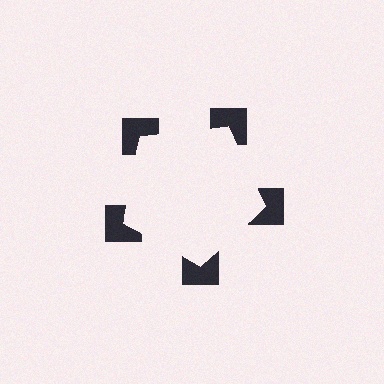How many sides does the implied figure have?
5 sides.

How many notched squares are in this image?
There are 5 — one at each vertex of the illusory pentagon.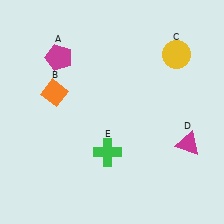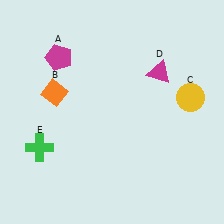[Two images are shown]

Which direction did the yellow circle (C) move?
The yellow circle (C) moved down.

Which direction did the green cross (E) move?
The green cross (E) moved left.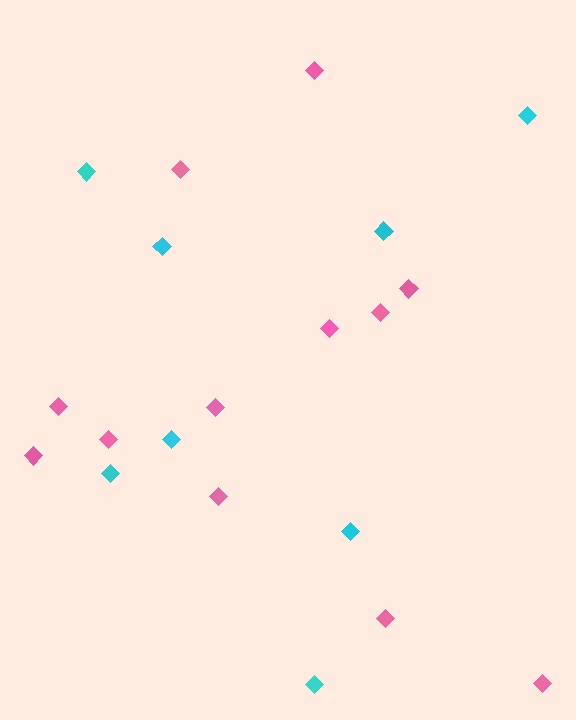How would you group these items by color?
There are 2 groups: one group of cyan diamonds (8) and one group of pink diamonds (12).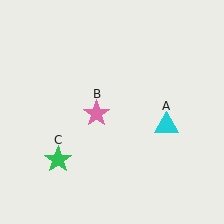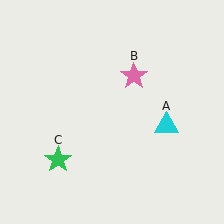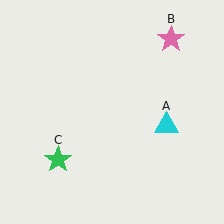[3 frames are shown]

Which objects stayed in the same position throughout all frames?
Cyan triangle (object A) and green star (object C) remained stationary.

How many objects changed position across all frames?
1 object changed position: pink star (object B).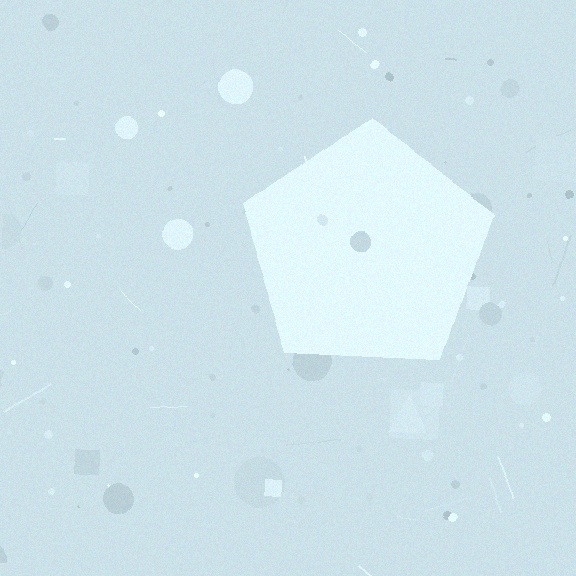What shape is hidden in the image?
A pentagon is hidden in the image.